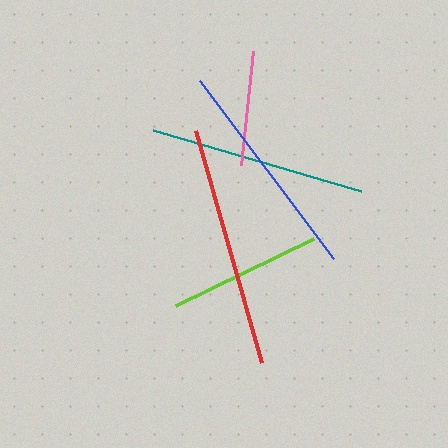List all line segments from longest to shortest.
From longest to shortest: red, blue, teal, lime, pink.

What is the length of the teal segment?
The teal segment is approximately 217 pixels long.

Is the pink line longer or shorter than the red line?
The red line is longer than the pink line.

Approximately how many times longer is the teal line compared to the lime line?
The teal line is approximately 1.4 times the length of the lime line.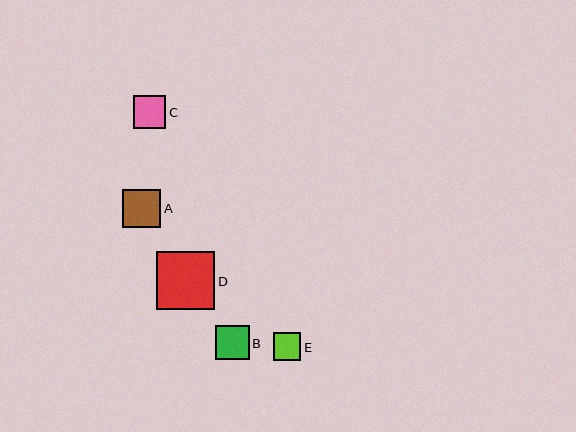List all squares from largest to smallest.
From largest to smallest: D, A, B, C, E.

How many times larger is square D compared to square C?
Square D is approximately 1.8 times the size of square C.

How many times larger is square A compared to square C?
Square A is approximately 1.2 times the size of square C.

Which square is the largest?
Square D is the largest with a size of approximately 58 pixels.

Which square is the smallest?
Square E is the smallest with a size of approximately 27 pixels.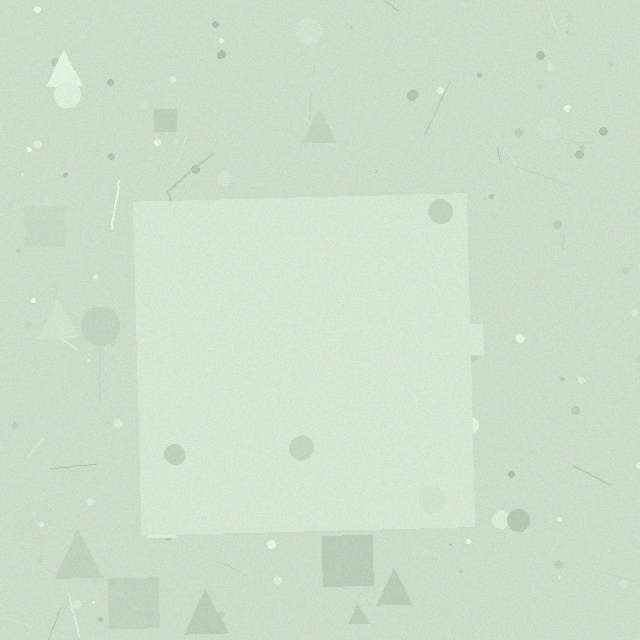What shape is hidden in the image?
A square is hidden in the image.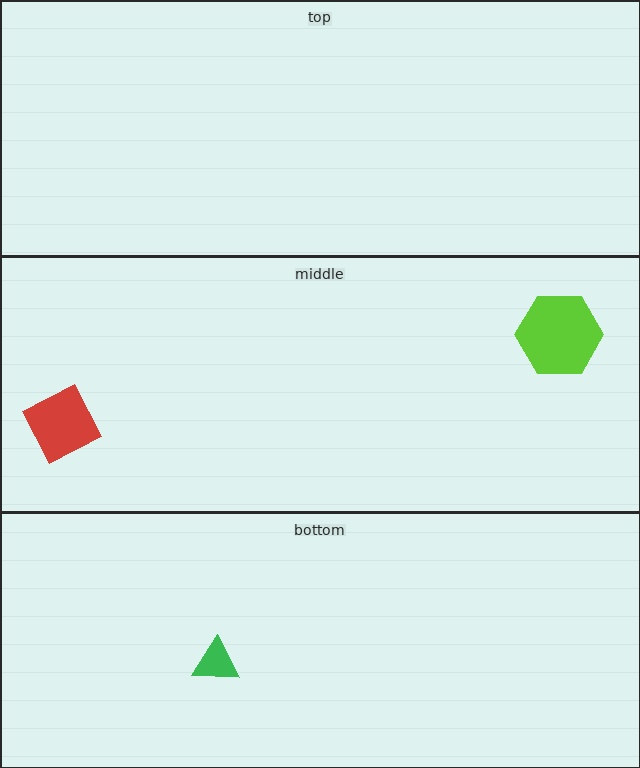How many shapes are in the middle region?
2.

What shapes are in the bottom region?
The green triangle.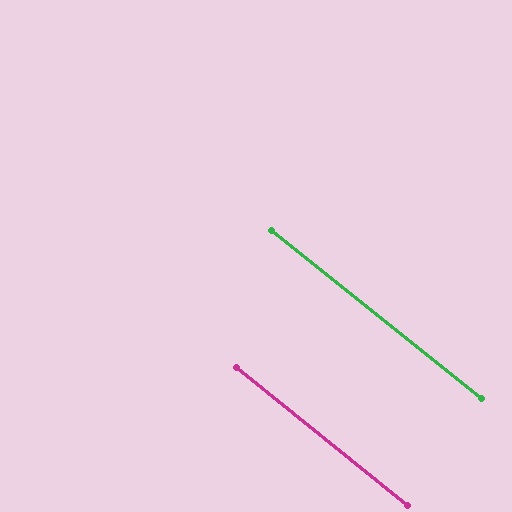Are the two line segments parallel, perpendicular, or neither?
Parallel — their directions differ by only 0.1°.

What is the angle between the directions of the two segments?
Approximately 0 degrees.